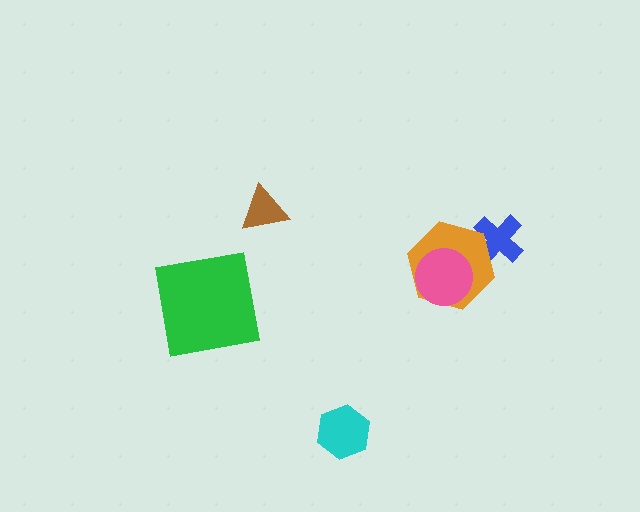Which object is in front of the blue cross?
The orange hexagon is in front of the blue cross.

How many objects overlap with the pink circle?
1 object overlaps with the pink circle.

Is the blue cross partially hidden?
Yes, it is partially covered by another shape.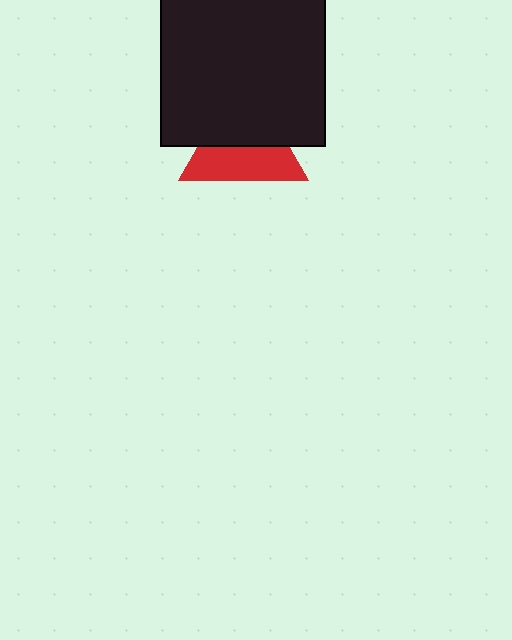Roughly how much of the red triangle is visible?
About half of it is visible (roughly 50%).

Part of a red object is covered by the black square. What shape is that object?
It is a triangle.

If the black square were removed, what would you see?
You would see the complete red triangle.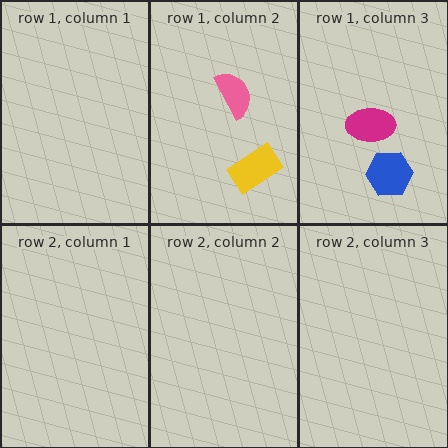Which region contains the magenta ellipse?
The row 1, column 3 region.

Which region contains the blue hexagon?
The row 1, column 3 region.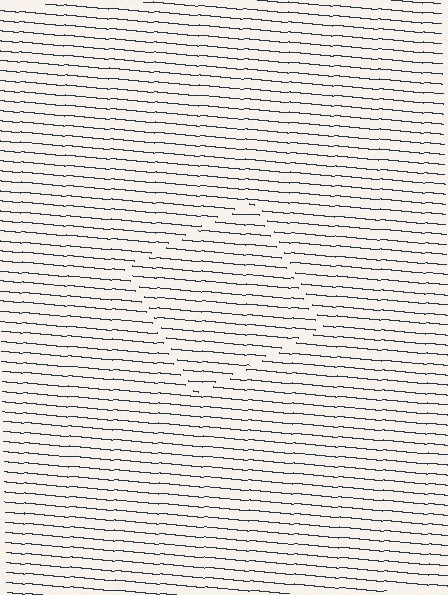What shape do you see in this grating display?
An illusory square. The interior of the shape contains the same grating, shifted by half a period — the contour is defined by the phase discontinuity where line-ends from the inner and outer gratings abut.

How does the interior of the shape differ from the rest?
The interior of the shape contains the same grating, shifted by half a period — the contour is defined by the phase discontinuity where line-ends from the inner and outer gratings abut.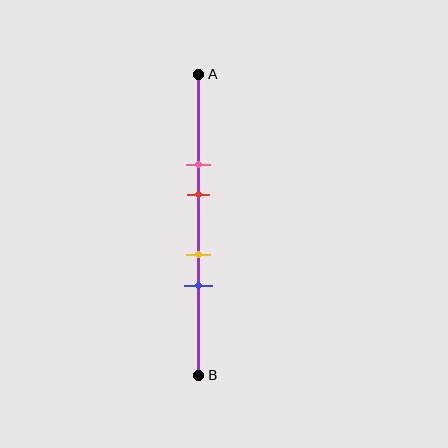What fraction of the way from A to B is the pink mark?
The pink mark is approximately 30% (0.3) of the way from A to B.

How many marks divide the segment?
There are 4 marks dividing the segment.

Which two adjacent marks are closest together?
The yellow and blue marks are the closest adjacent pair.